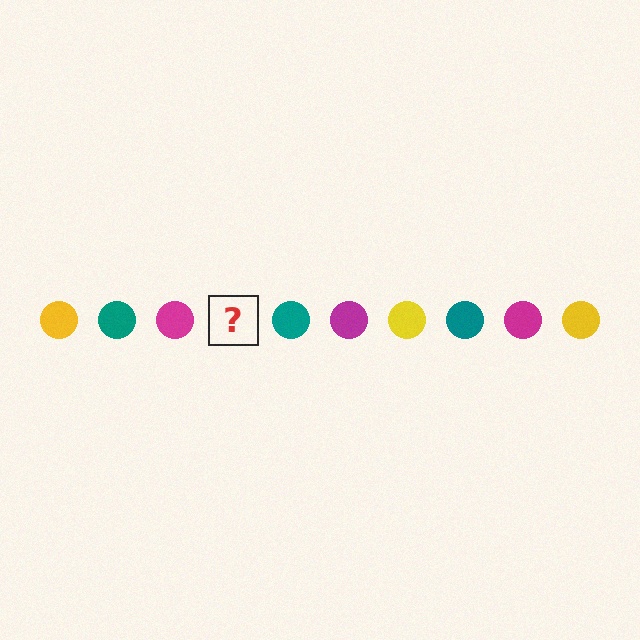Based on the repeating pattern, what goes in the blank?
The blank should be a yellow circle.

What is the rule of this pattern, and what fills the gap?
The rule is that the pattern cycles through yellow, teal, magenta circles. The gap should be filled with a yellow circle.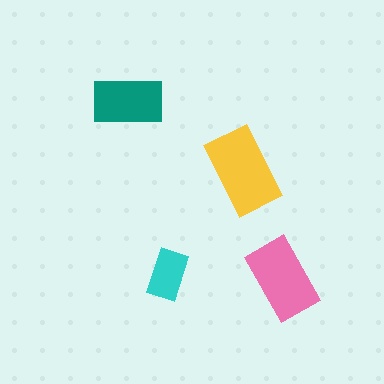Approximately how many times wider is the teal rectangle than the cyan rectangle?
About 1.5 times wider.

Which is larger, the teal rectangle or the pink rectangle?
The pink one.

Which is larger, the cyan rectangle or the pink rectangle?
The pink one.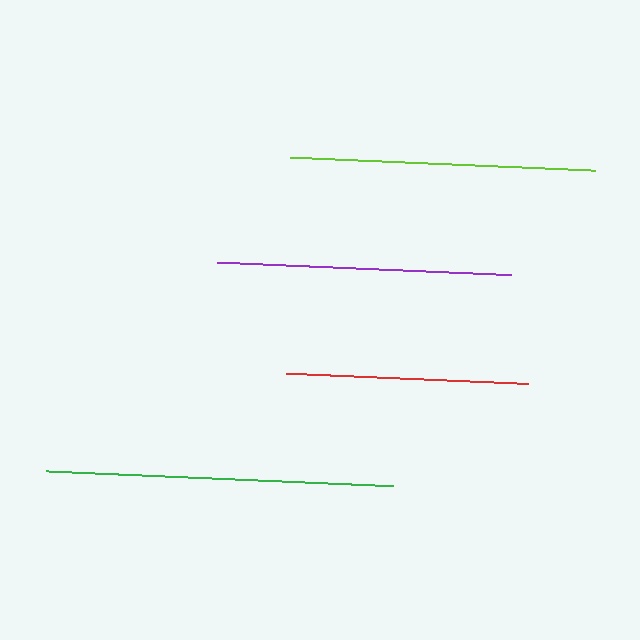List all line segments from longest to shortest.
From longest to shortest: green, lime, purple, red.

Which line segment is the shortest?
The red line is the shortest at approximately 243 pixels.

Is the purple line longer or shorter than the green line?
The green line is longer than the purple line.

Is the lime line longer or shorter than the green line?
The green line is longer than the lime line.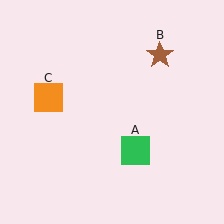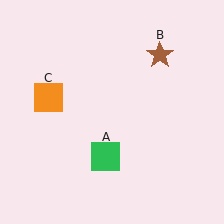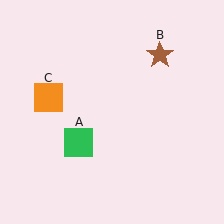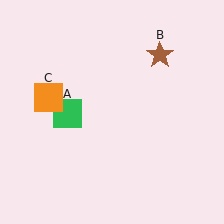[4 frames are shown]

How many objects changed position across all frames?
1 object changed position: green square (object A).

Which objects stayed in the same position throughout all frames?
Brown star (object B) and orange square (object C) remained stationary.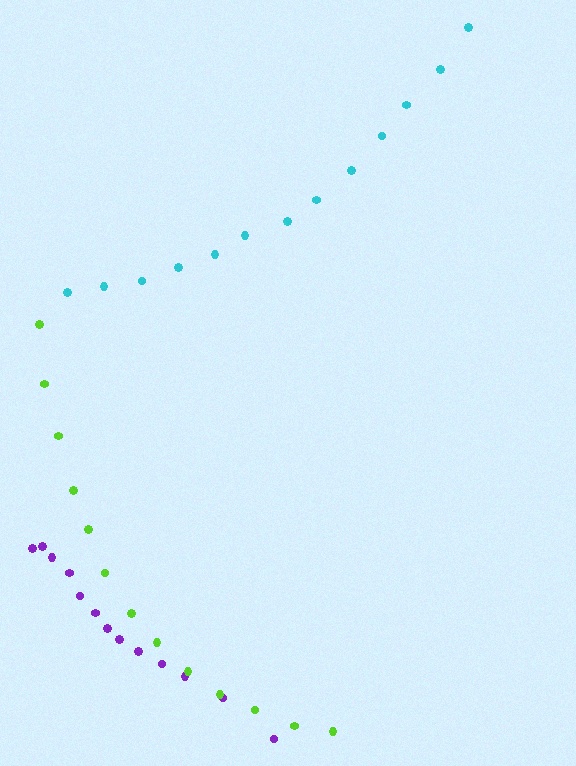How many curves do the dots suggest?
There are 3 distinct paths.